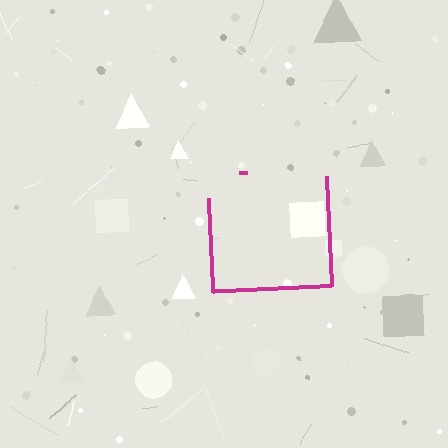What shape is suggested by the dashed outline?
The dashed outline suggests a square.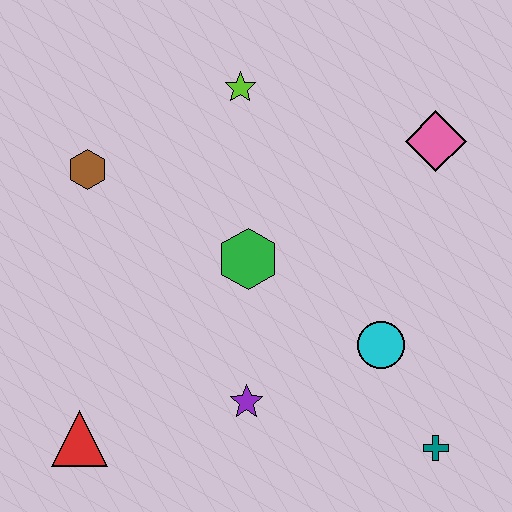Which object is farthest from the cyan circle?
The brown hexagon is farthest from the cyan circle.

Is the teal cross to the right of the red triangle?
Yes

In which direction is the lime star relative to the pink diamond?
The lime star is to the left of the pink diamond.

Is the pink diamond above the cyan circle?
Yes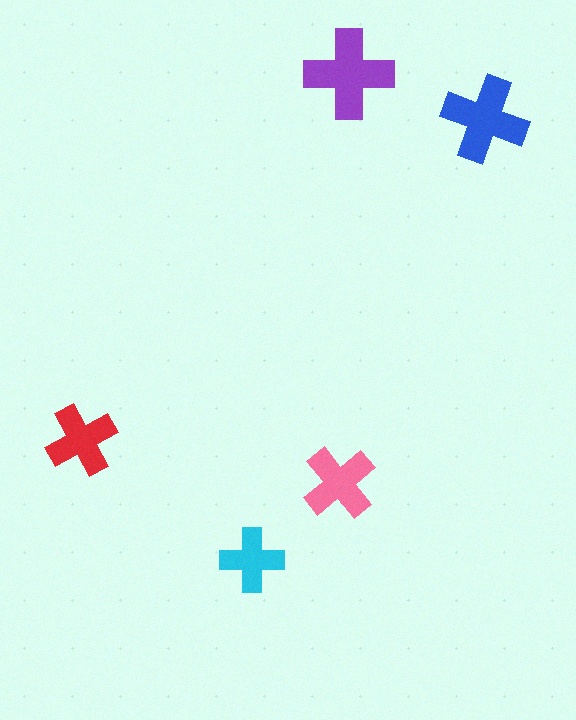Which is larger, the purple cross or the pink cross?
The purple one.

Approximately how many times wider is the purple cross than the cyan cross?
About 1.5 times wider.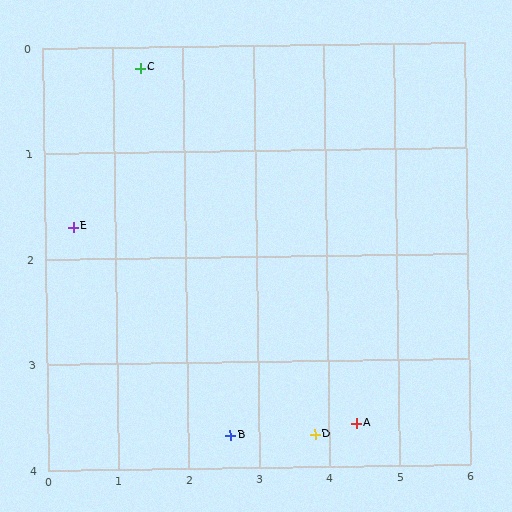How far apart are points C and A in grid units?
Points C and A are about 4.5 grid units apart.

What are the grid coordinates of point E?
Point E is at approximately (0.4, 1.7).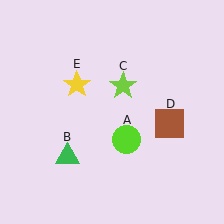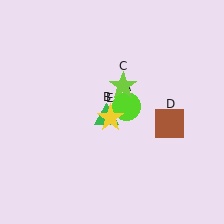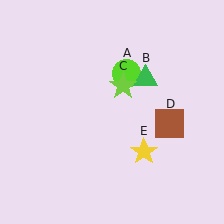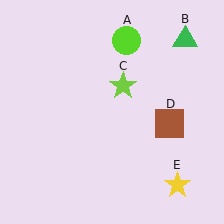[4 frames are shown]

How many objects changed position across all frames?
3 objects changed position: lime circle (object A), green triangle (object B), yellow star (object E).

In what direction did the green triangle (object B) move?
The green triangle (object B) moved up and to the right.